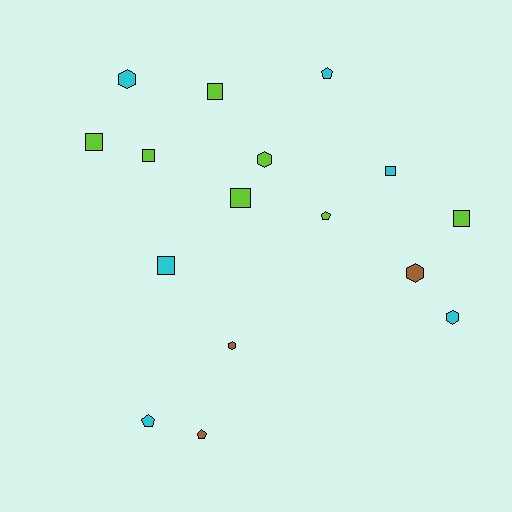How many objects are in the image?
There are 16 objects.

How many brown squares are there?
There are no brown squares.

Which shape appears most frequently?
Square, with 7 objects.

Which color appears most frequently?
Lime, with 7 objects.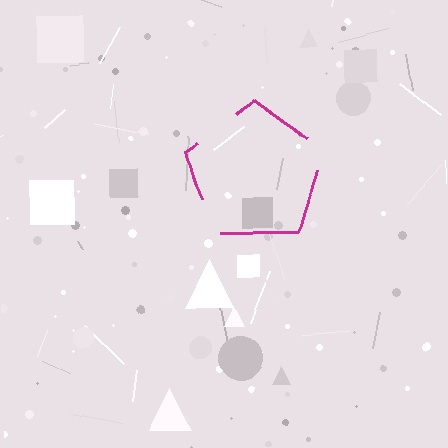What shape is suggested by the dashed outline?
The dashed outline suggests a pentagon.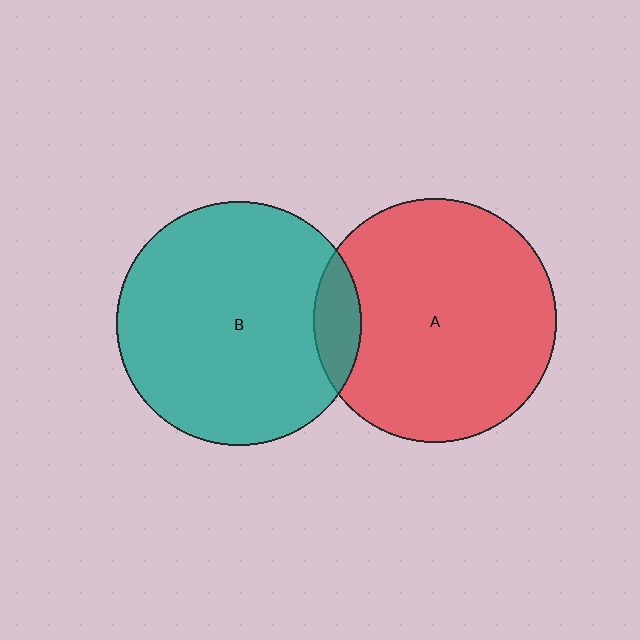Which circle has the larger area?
Circle B (teal).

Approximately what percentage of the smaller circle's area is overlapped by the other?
Approximately 10%.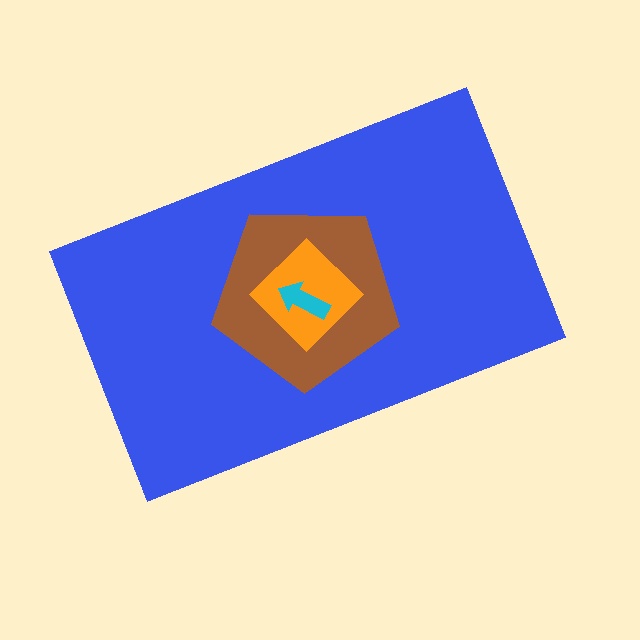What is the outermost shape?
The blue rectangle.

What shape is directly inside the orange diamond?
The cyan arrow.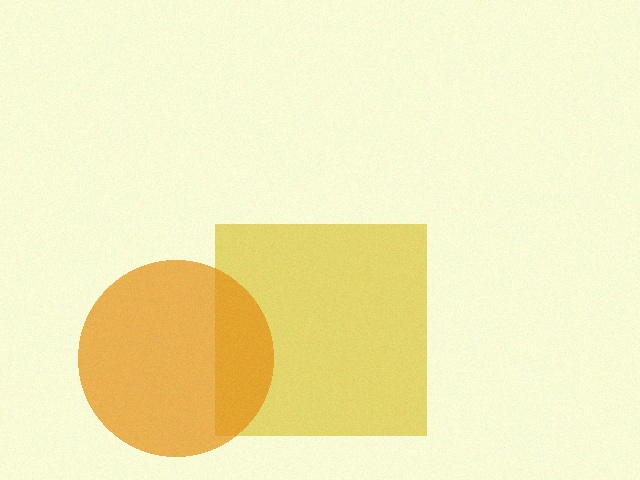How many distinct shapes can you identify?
There are 2 distinct shapes: a yellow square, an orange circle.